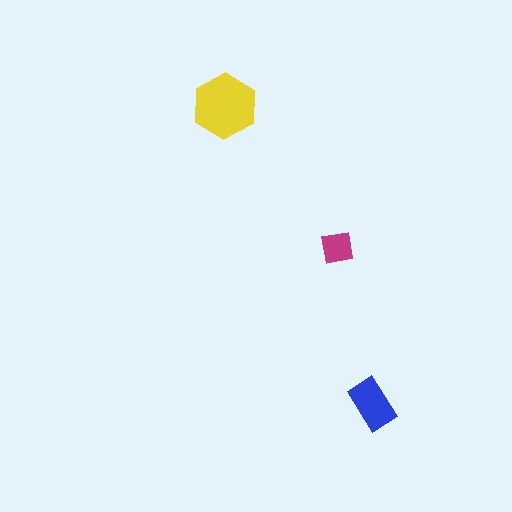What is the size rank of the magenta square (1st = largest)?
3rd.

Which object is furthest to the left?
The yellow hexagon is leftmost.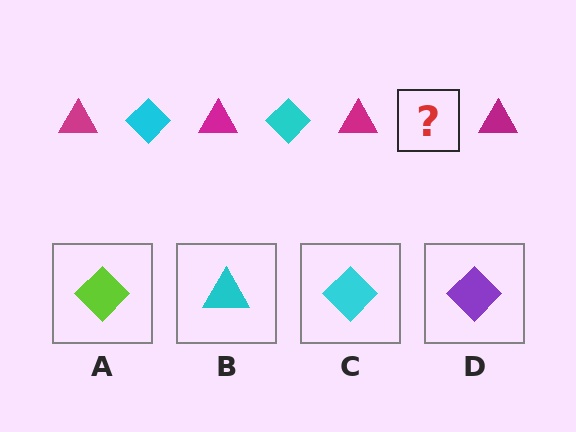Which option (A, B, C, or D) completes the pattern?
C.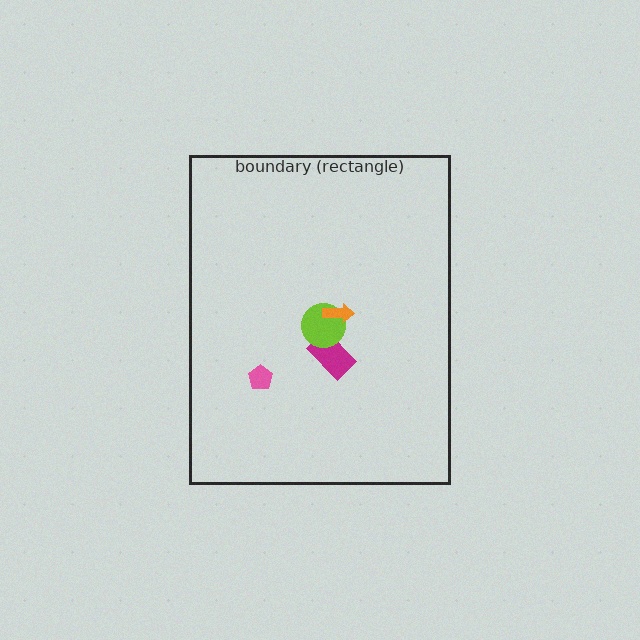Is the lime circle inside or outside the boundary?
Inside.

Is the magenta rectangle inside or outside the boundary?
Inside.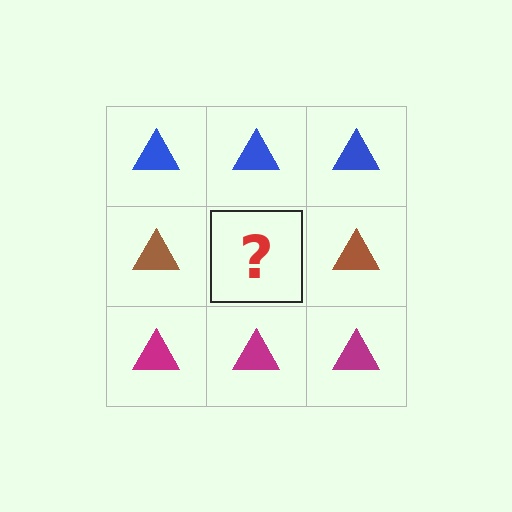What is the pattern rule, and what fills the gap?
The rule is that each row has a consistent color. The gap should be filled with a brown triangle.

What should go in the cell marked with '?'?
The missing cell should contain a brown triangle.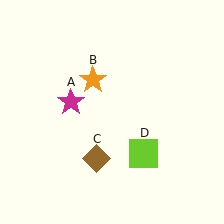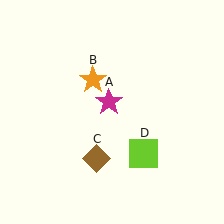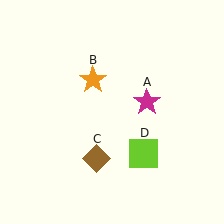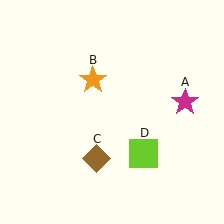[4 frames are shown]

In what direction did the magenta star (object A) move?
The magenta star (object A) moved right.